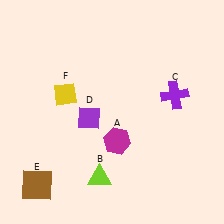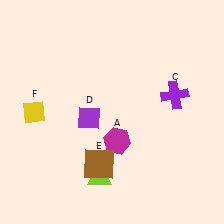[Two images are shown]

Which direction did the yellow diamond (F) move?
The yellow diamond (F) moved left.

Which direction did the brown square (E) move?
The brown square (E) moved right.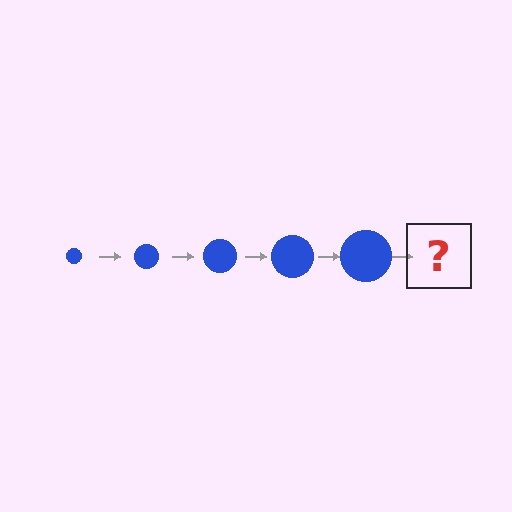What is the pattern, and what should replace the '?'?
The pattern is that the circle gets progressively larger each step. The '?' should be a blue circle, larger than the previous one.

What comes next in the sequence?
The next element should be a blue circle, larger than the previous one.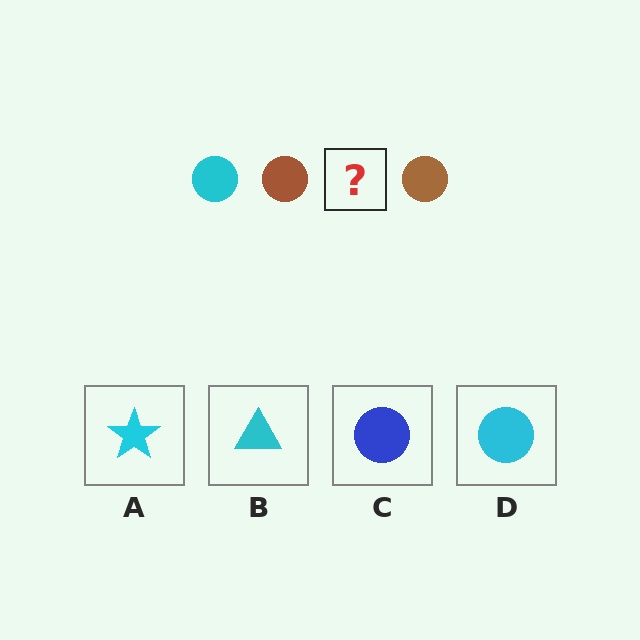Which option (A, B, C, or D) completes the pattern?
D.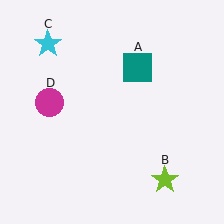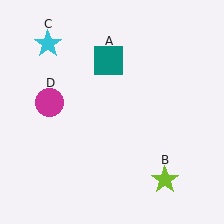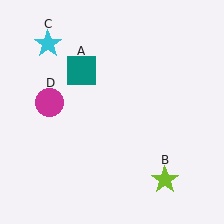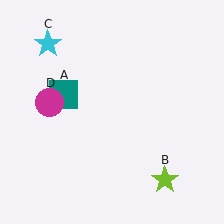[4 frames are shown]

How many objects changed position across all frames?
1 object changed position: teal square (object A).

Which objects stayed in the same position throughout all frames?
Lime star (object B) and cyan star (object C) and magenta circle (object D) remained stationary.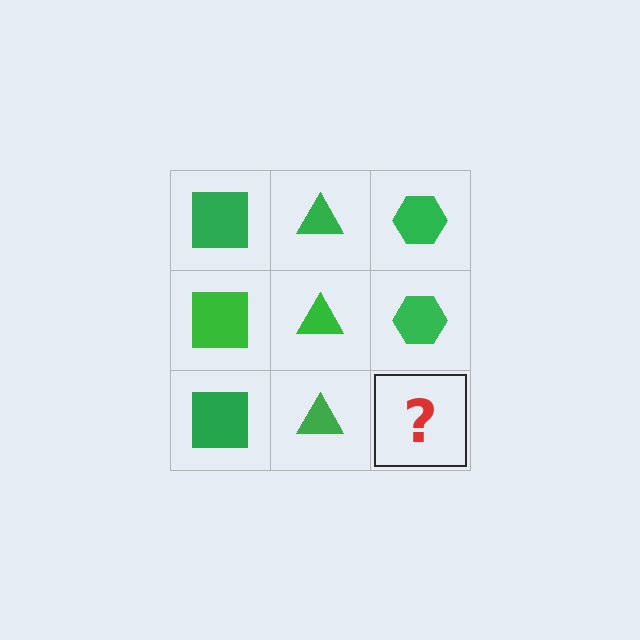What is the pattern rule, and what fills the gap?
The rule is that each column has a consistent shape. The gap should be filled with a green hexagon.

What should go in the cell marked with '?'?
The missing cell should contain a green hexagon.